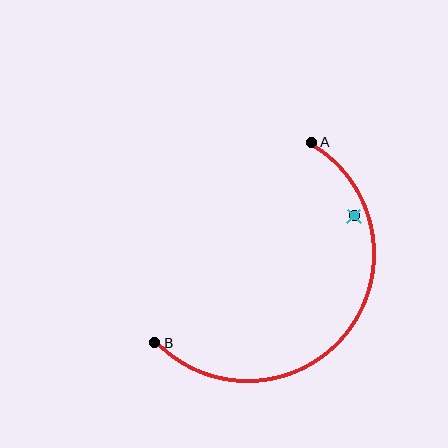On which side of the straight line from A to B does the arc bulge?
The arc bulges below and to the right of the straight line connecting A and B.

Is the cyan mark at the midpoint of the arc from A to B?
No — the cyan mark does not lie on the arc at all. It sits slightly inside the curve.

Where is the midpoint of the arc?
The arc midpoint is the point on the curve farthest from the straight line joining A and B. It sits below and to the right of that line.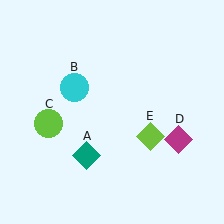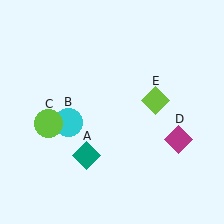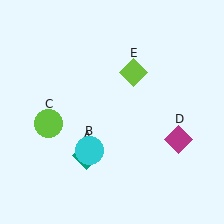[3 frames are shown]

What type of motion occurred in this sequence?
The cyan circle (object B), lime diamond (object E) rotated counterclockwise around the center of the scene.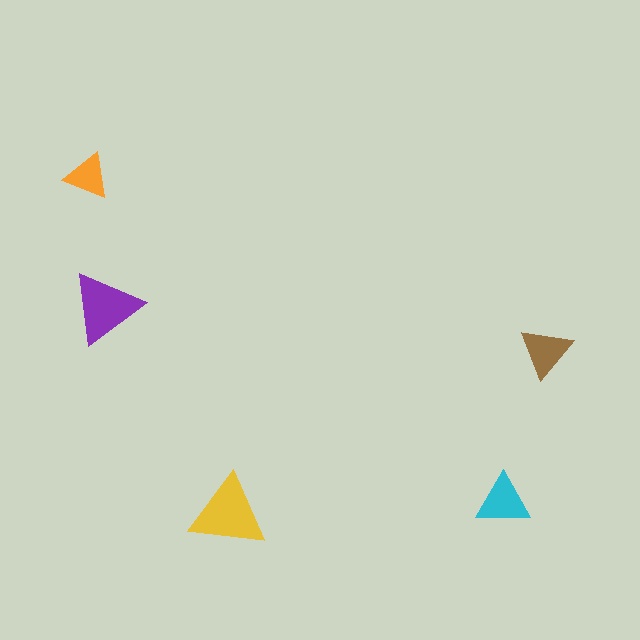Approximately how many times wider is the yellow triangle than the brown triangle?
About 1.5 times wider.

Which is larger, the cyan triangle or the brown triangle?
The cyan one.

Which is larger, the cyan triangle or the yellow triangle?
The yellow one.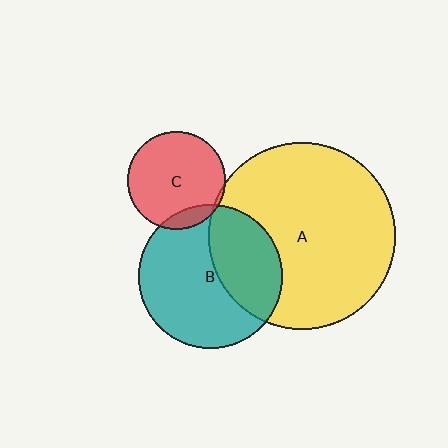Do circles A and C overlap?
Yes.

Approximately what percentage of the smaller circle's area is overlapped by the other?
Approximately 5%.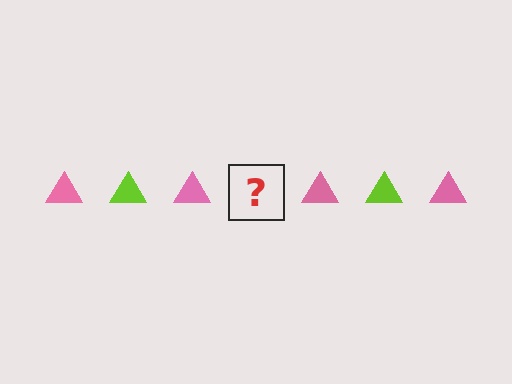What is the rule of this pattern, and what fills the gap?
The rule is that the pattern cycles through pink, lime triangles. The gap should be filled with a lime triangle.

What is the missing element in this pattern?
The missing element is a lime triangle.